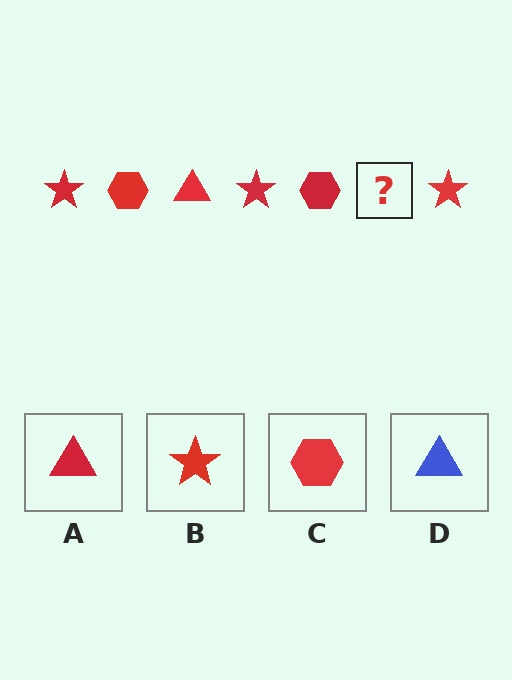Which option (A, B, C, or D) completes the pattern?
A.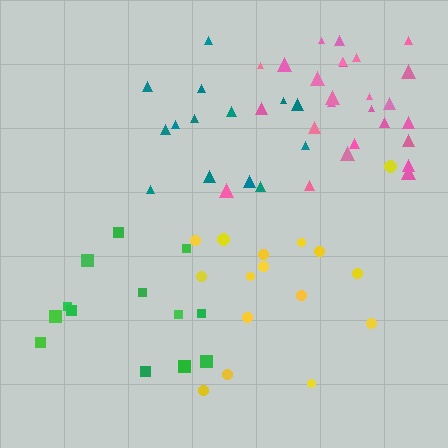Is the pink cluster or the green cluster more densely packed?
Green.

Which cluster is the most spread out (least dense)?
Yellow.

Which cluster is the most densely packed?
Teal.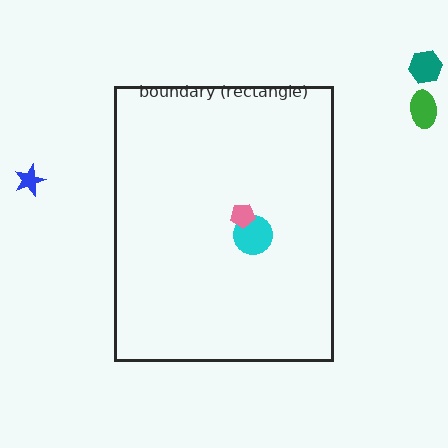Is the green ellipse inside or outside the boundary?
Outside.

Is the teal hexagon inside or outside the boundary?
Outside.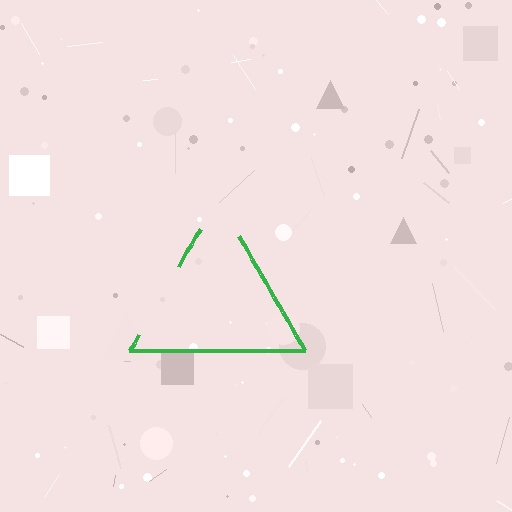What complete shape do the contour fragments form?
The contour fragments form a triangle.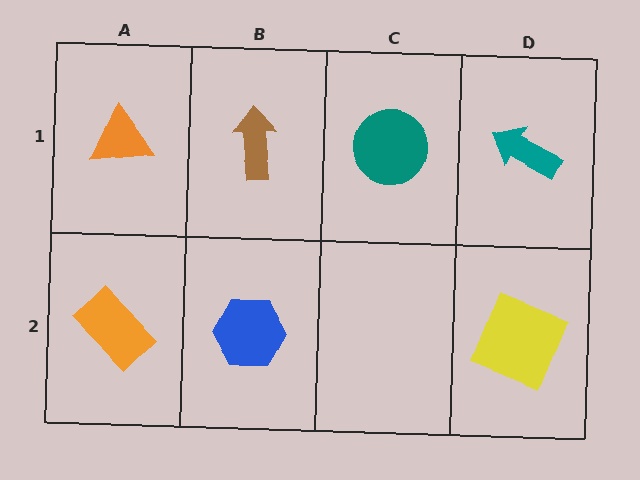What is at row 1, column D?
A teal arrow.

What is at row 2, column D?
A yellow square.